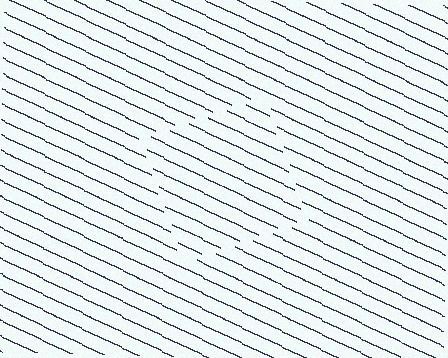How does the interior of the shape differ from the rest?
The interior of the shape contains the same grating, shifted by half a period — the contour is defined by the phase discontinuity where line-ends from the inner and outer gratings abut.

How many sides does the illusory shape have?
4 sides — the line-ends trace a square.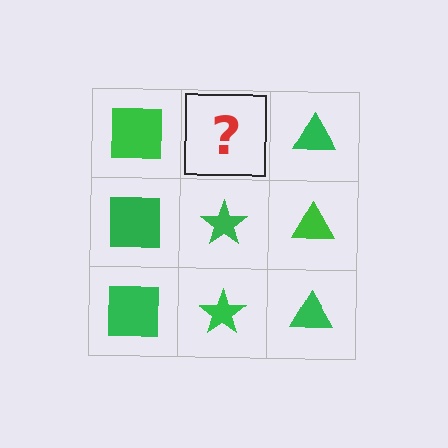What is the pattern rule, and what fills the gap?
The rule is that each column has a consistent shape. The gap should be filled with a green star.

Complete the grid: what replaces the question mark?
The question mark should be replaced with a green star.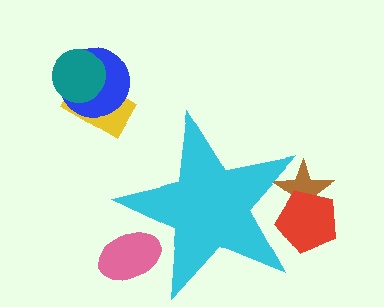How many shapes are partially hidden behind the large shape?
3 shapes are partially hidden.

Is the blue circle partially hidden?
No, the blue circle is fully visible.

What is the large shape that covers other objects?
A cyan star.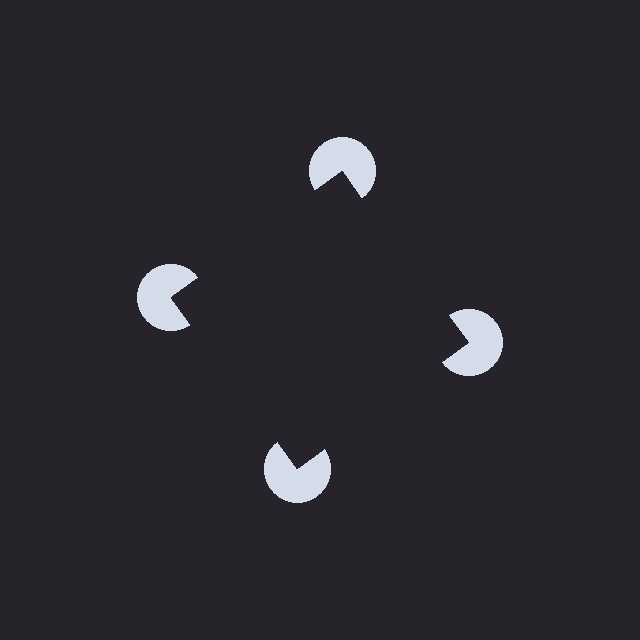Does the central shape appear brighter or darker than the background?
It typically appears slightly darker than the background, even though no actual brightness change is drawn.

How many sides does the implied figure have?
4 sides.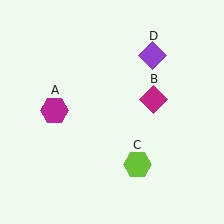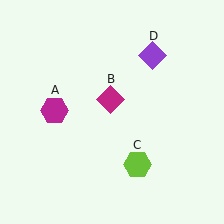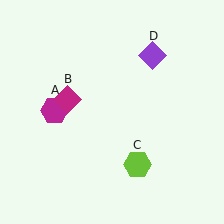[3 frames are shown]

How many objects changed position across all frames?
1 object changed position: magenta diamond (object B).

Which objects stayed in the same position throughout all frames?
Magenta hexagon (object A) and lime hexagon (object C) and purple diamond (object D) remained stationary.